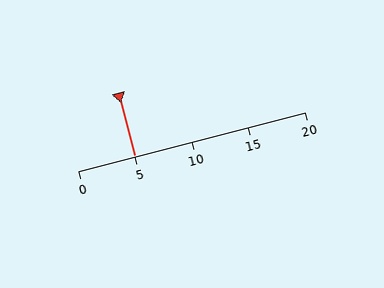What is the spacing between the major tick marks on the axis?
The major ticks are spaced 5 apart.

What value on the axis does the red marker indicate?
The marker indicates approximately 5.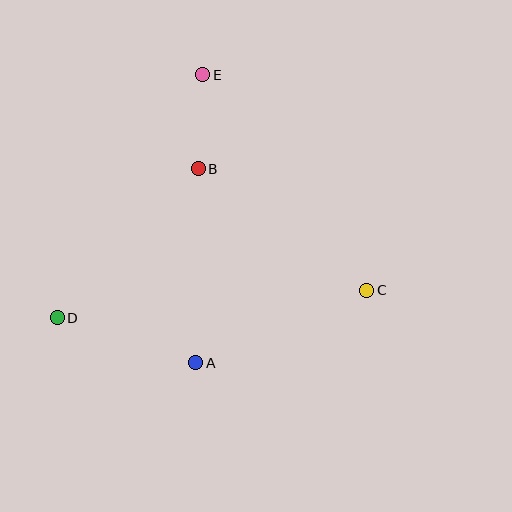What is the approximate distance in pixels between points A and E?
The distance between A and E is approximately 288 pixels.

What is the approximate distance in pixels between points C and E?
The distance between C and E is approximately 271 pixels.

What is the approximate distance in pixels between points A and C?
The distance between A and C is approximately 186 pixels.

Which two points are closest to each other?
Points B and E are closest to each other.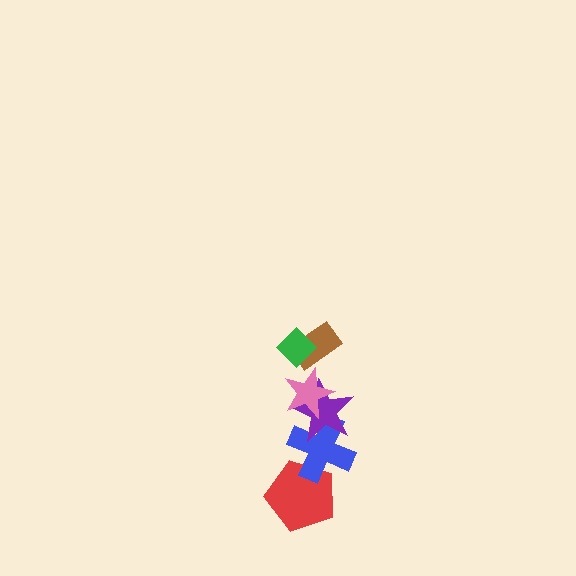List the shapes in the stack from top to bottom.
From top to bottom: the green diamond, the brown rectangle, the pink star, the purple star, the blue cross, the red pentagon.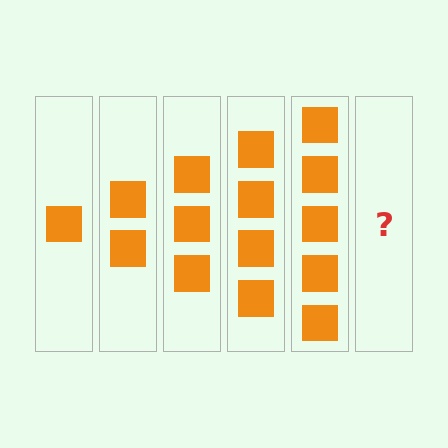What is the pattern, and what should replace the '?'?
The pattern is that each step adds one more square. The '?' should be 6 squares.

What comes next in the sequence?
The next element should be 6 squares.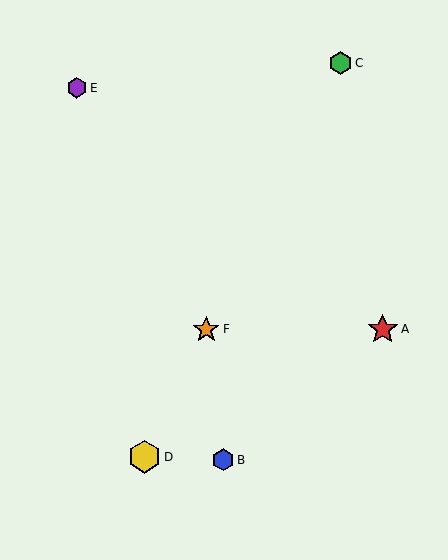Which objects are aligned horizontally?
Objects A, F are aligned horizontally.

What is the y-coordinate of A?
Object A is at y≈329.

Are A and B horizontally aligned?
No, A is at y≈329 and B is at y≈460.